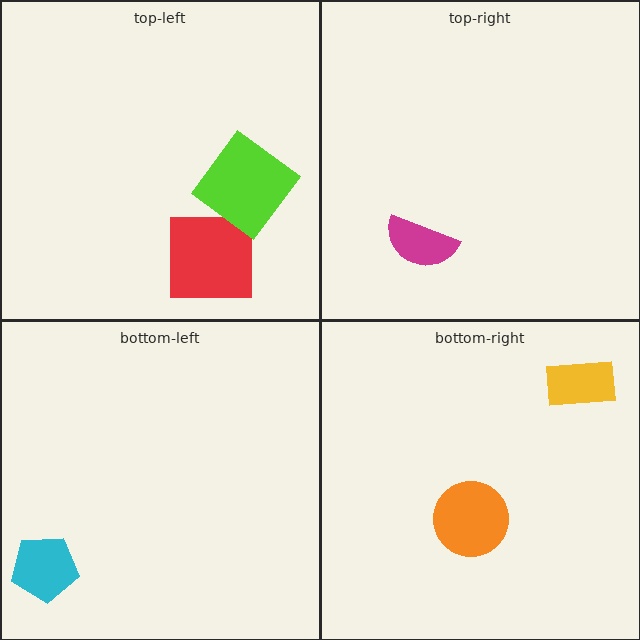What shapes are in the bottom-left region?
The cyan pentagon.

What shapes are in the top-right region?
The magenta semicircle.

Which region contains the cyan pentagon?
The bottom-left region.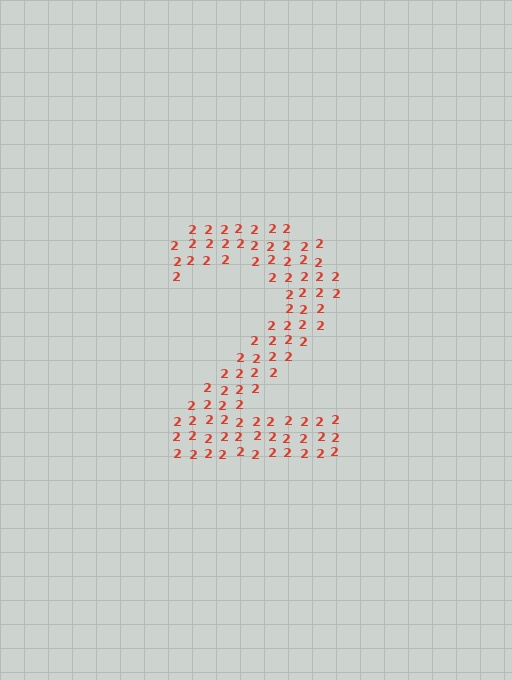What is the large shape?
The large shape is the digit 2.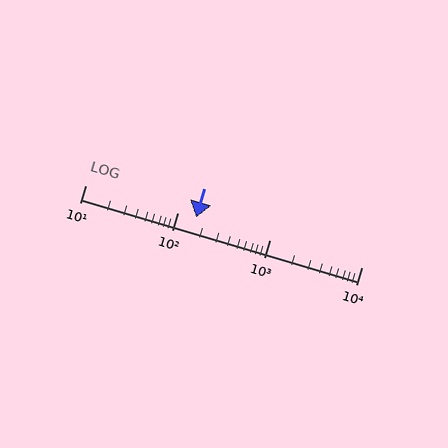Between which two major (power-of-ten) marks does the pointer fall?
The pointer is between 100 and 1000.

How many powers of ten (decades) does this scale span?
The scale spans 3 decades, from 10 to 10000.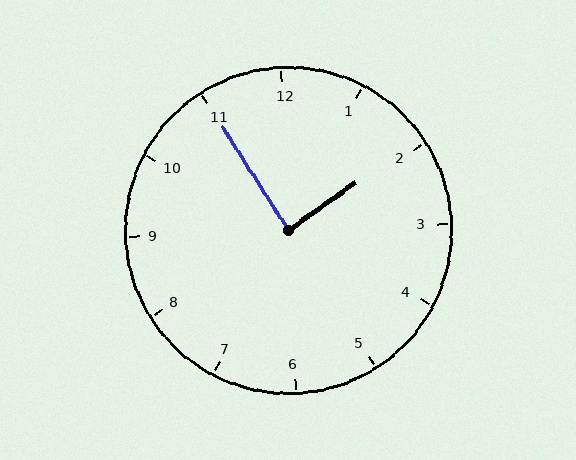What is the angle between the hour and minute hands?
Approximately 88 degrees.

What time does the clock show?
1:55.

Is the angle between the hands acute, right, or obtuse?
It is right.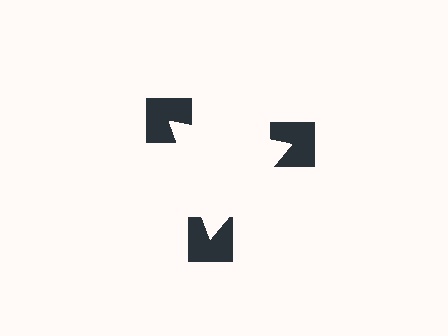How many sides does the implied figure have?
3 sides.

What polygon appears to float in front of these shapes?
An illusory triangle — its edges are inferred from the aligned wedge cuts in the notched squares, not physically drawn.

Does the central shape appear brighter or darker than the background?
It typically appears slightly brighter than the background, even though no actual brightness change is drawn.